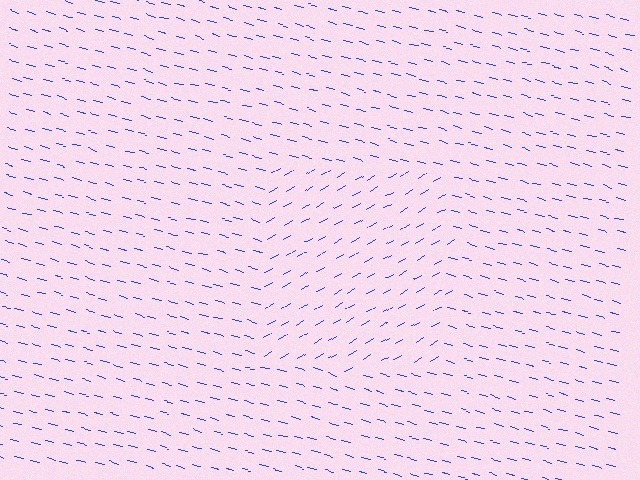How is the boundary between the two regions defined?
The boundary is defined purely by a change in line orientation (approximately 45 degrees difference). All lines are the same color and thickness.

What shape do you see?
I see a rectangle.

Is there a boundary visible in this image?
Yes, there is a texture boundary formed by a change in line orientation.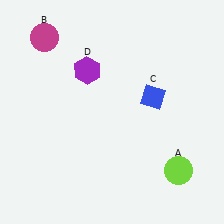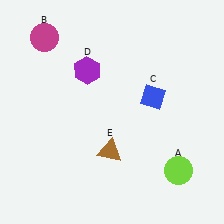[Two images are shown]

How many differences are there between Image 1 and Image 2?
There is 1 difference between the two images.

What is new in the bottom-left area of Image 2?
A brown triangle (E) was added in the bottom-left area of Image 2.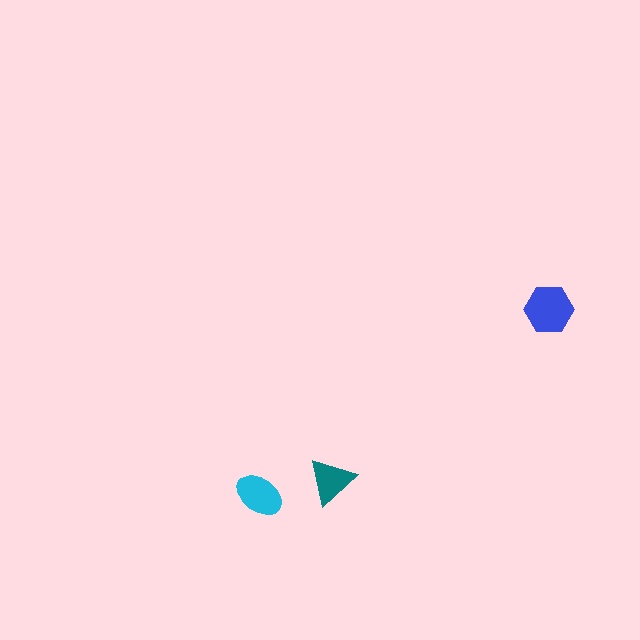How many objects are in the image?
There are 3 objects in the image.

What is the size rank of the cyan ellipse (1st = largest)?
2nd.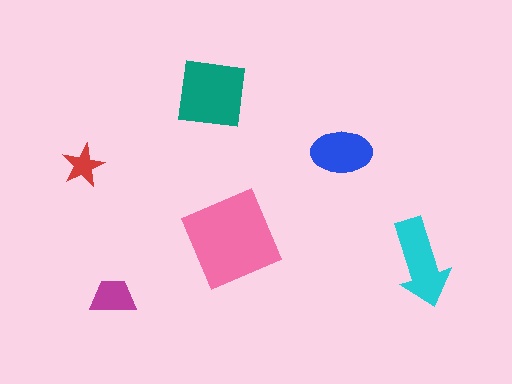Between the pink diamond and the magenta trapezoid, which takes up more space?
The pink diamond.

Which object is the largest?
The pink diamond.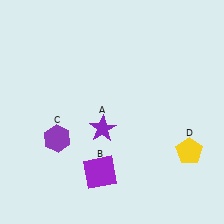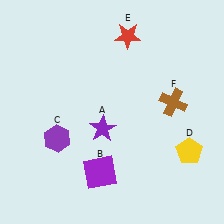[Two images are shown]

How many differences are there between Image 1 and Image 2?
There are 2 differences between the two images.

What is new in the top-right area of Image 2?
A brown cross (F) was added in the top-right area of Image 2.